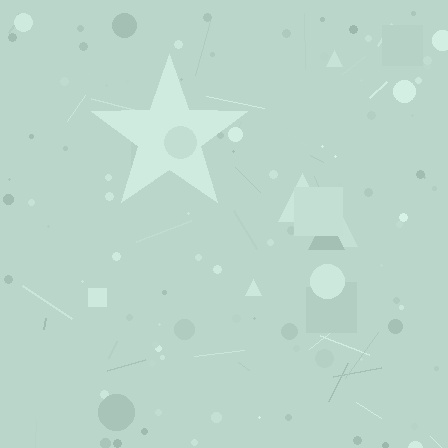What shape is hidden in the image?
A star is hidden in the image.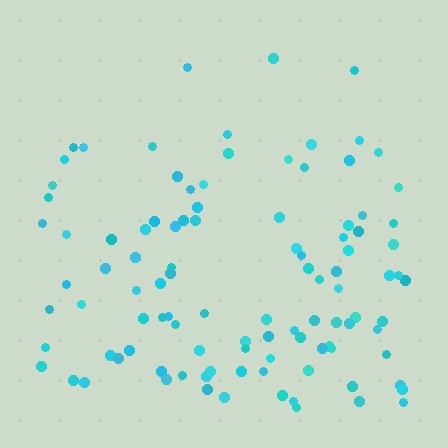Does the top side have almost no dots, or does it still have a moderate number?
Still a moderate number, just noticeably fewer than the bottom.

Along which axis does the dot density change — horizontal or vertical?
Vertical.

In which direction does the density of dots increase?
From top to bottom, with the bottom side densest.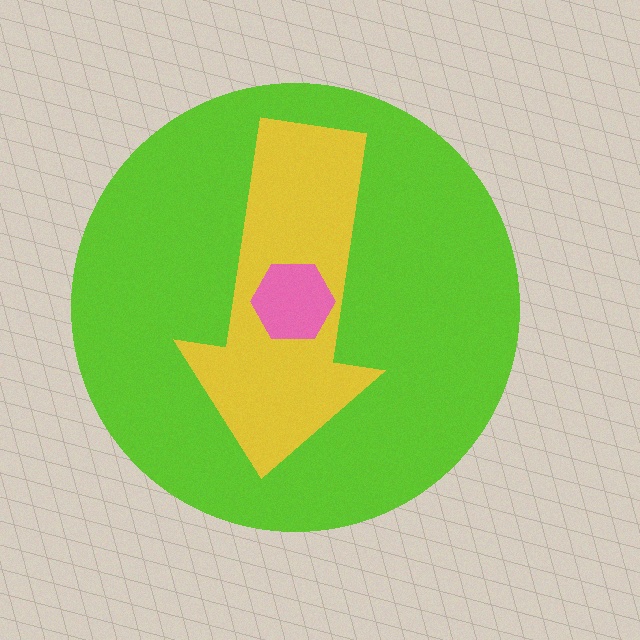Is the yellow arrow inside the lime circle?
Yes.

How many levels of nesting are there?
3.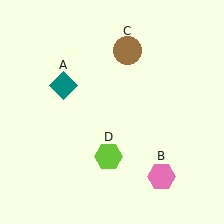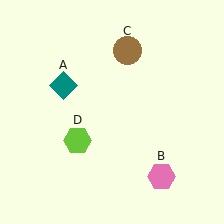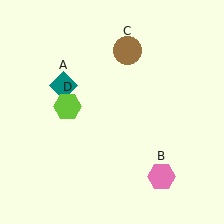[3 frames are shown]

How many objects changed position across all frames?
1 object changed position: lime hexagon (object D).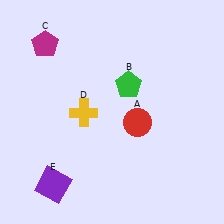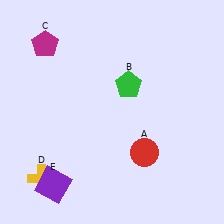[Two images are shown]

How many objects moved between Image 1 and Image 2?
2 objects moved between the two images.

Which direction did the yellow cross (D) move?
The yellow cross (D) moved down.